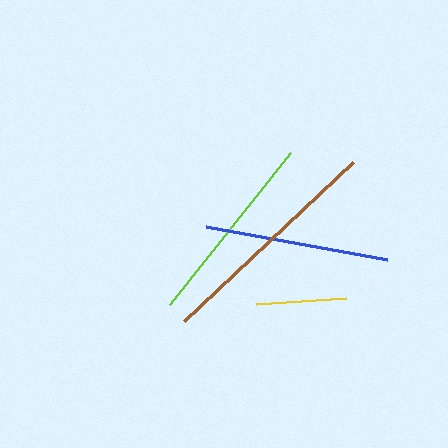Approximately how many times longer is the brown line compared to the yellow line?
The brown line is approximately 2.6 times the length of the yellow line.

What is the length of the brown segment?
The brown segment is approximately 232 pixels long.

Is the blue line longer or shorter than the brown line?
The brown line is longer than the blue line.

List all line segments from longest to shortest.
From longest to shortest: brown, lime, blue, yellow.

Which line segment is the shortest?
The yellow line is the shortest at approximately 90 pixels.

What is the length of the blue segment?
The blue segment is approximately 184 pixels long.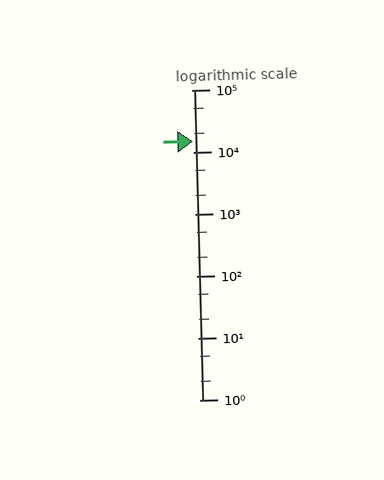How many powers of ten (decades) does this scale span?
The scale spans 5 decades, from 1 to 100000.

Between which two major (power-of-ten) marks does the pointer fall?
The pointer is between 10000 and 100000.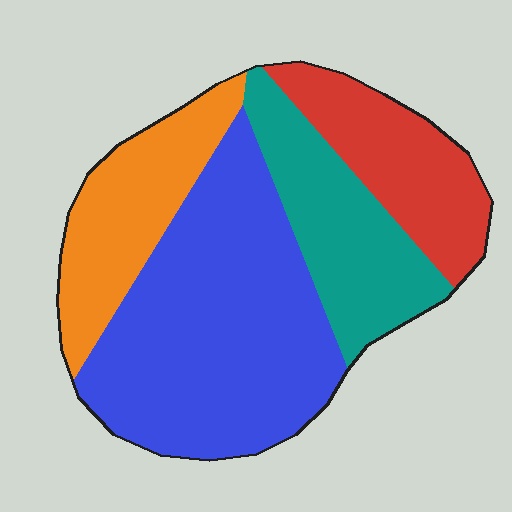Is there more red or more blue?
Blue.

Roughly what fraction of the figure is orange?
Orange takes up less than a quarter of the figure.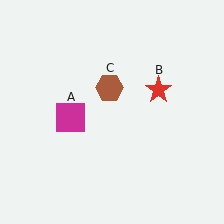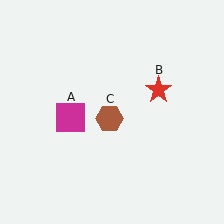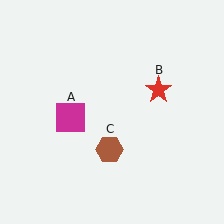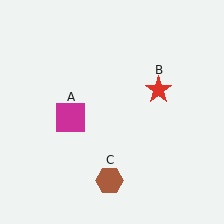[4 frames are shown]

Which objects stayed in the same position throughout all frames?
Magenta square (object A) and red star (object B) remained stationary.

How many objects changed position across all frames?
1 object changed position: brown hexagon (object C).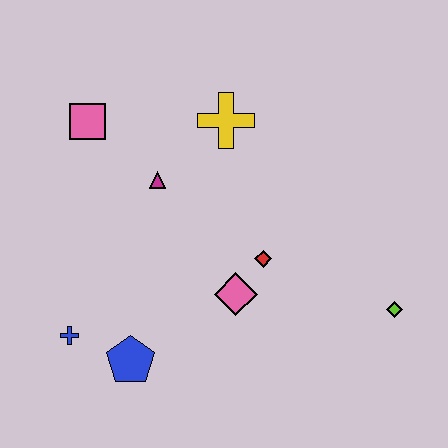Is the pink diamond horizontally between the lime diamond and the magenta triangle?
Yes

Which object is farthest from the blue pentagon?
The lime diamond is farthest from the blue pentagon.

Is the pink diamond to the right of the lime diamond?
No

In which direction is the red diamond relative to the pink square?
The red diamond is to the right of the pink square.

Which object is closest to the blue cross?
The blue pentagon is closest to the blue cross.